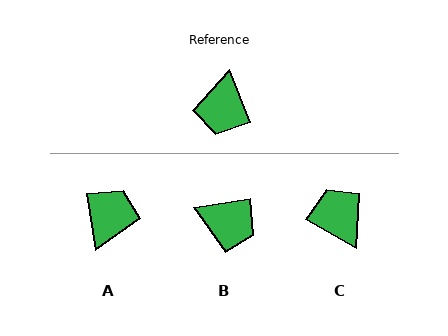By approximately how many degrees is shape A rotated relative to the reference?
Approximately 167 degrees counter-clockwise.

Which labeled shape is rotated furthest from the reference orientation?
A, about 167 degrees away.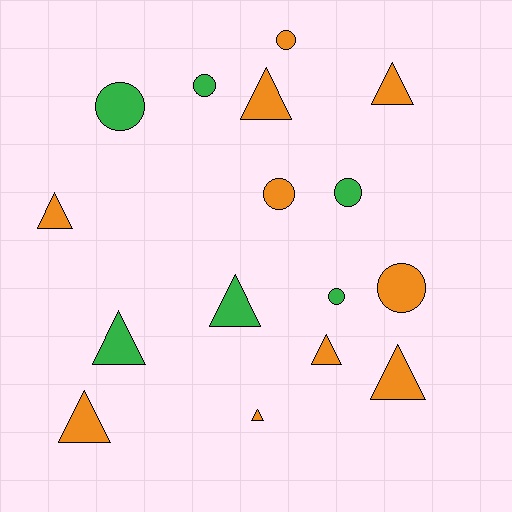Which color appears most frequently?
Orange, with 10 objects.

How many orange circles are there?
There are 3 orange circles.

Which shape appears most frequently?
Triangle, with 9 objects.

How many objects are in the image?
There are 16 objects.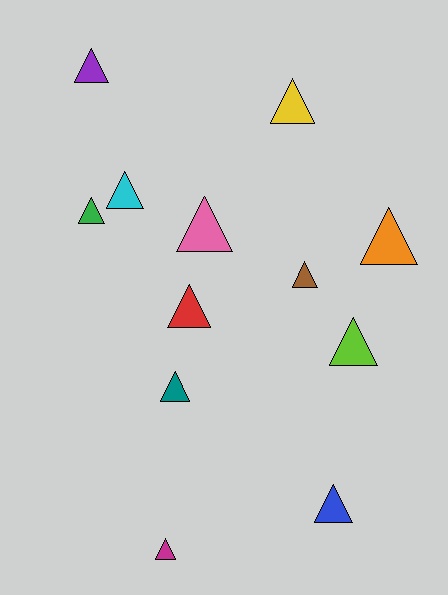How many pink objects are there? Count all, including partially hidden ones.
There is 1 pink object.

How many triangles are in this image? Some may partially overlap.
There are 12 triangles.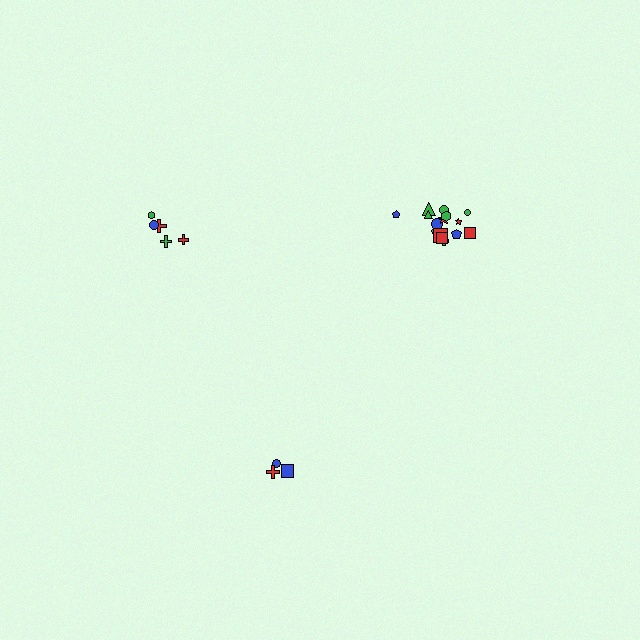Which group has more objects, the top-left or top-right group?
The top-right group.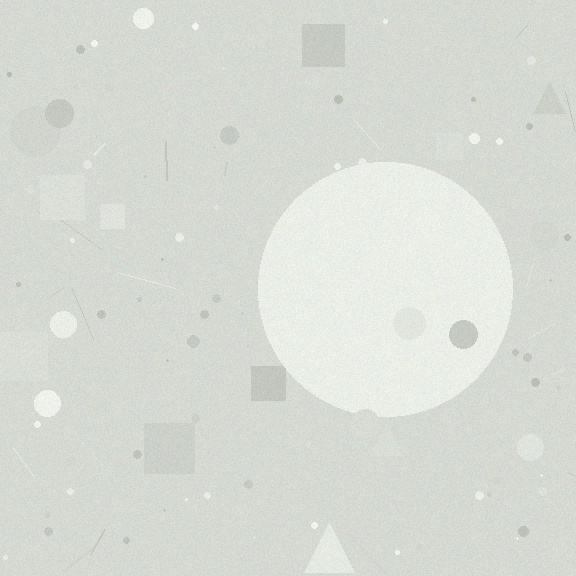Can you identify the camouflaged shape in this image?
The camouflaged shape is a circle.